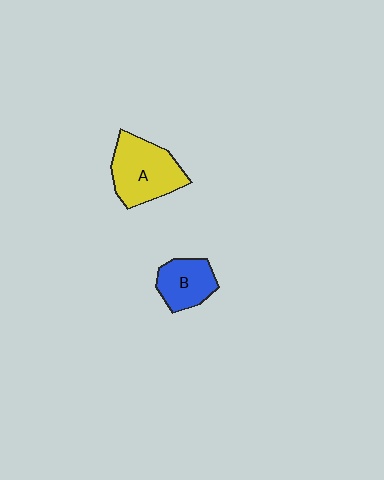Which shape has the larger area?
Shape A (yellow).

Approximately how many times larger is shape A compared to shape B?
Approximately 1.5 times.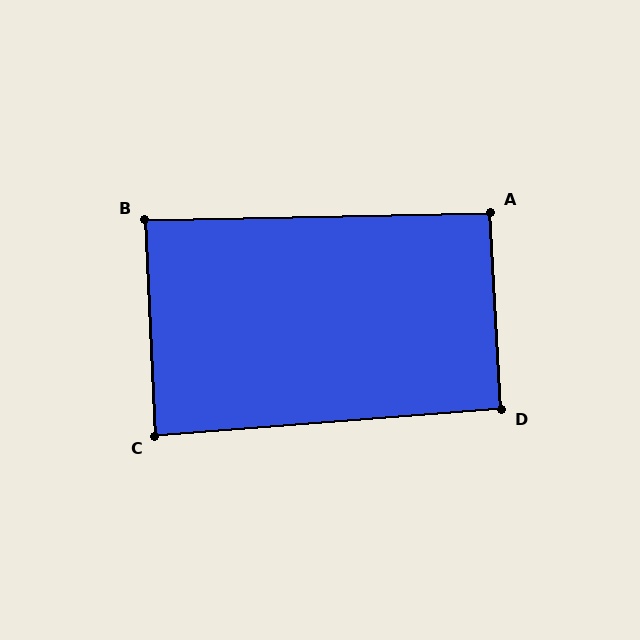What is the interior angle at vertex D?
Approximately 91 degrees (approximately right).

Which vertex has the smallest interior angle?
C, at approximately 88 degrees.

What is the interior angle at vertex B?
Approximately 89 degrees (approximately right).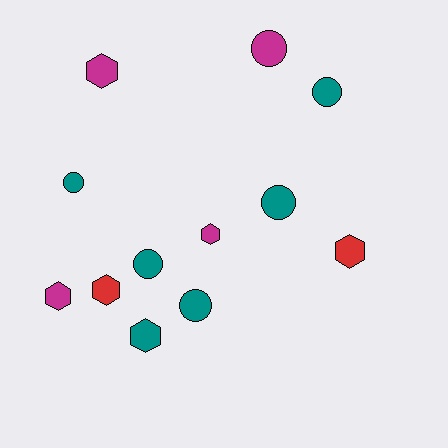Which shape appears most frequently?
Hexagon, with 6 objects.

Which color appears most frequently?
Teal, with 6 objects.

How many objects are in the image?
There are 12 objects.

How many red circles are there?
There are no red circles.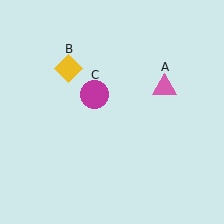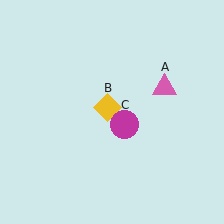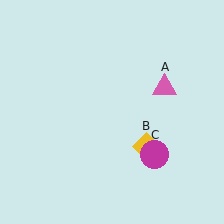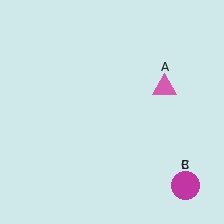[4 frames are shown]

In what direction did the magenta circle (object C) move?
The magenta circle (object C) moved down and to the right.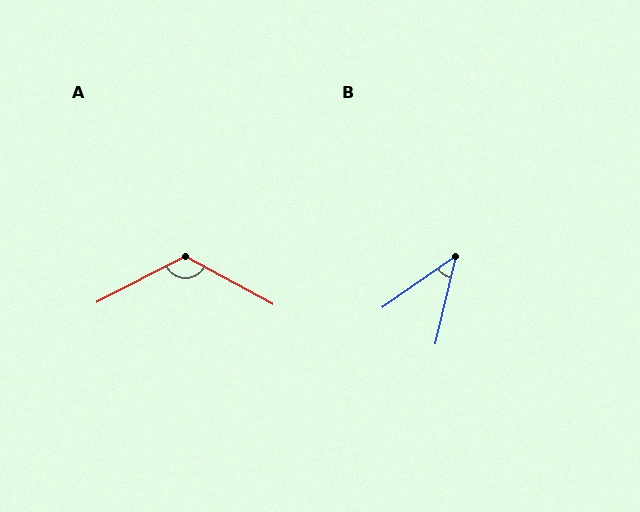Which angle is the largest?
A, at approximately 124 degrees.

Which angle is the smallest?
B, at approximately 42 degrees.